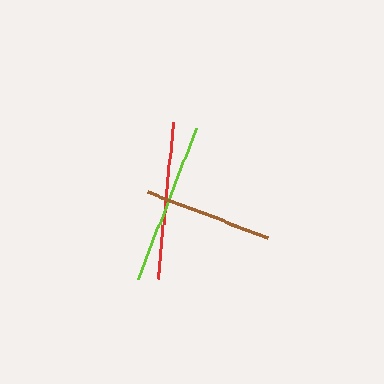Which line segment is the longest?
The lime line is the longest at approximately 162 pixels.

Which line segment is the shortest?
The brown line is the shortest at approximately 129 pixels.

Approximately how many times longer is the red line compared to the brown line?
The red line is approximately 1.2 times the length of the brown line.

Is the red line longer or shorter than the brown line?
The red line is longer than the brown line.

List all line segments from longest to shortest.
From longest to shortest: lime, red, brown.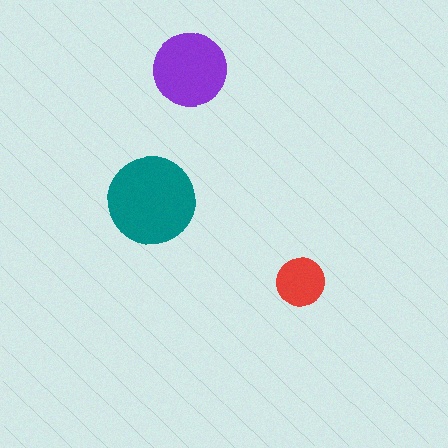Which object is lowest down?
The red circle is bottommost.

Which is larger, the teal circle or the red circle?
The teal one.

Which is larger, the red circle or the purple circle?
The purple one.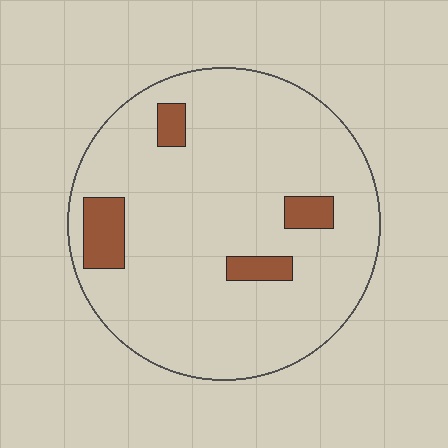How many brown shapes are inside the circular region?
4.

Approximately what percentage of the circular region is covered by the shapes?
Approximately 10%.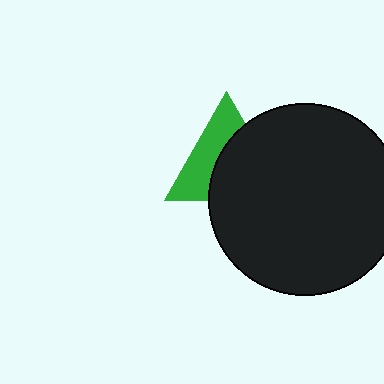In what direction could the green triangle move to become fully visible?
The green triangle could move left. That would shift it out from behind the black circle entirely.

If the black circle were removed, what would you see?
You would see the complete green triangle.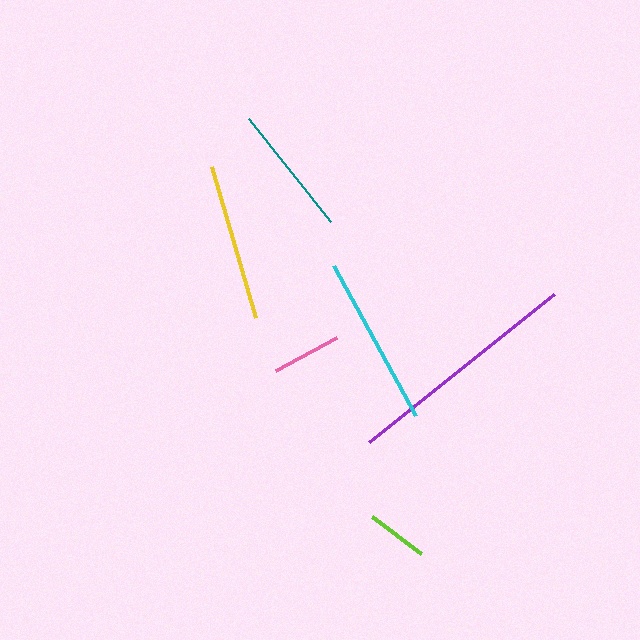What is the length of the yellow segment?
The yellow segment is approximately 157 pixels long.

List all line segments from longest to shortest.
From longest to shortest: purple, cyan, yellow, teal, pink, lime.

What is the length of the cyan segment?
The cyan segment is approximately 171 pixels long.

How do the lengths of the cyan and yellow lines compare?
The cyan and yellow lines are approximately the same length.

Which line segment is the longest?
The purple line is the longest at approximately 237 pixels.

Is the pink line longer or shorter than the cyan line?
The cyan line is longer than the pink line.